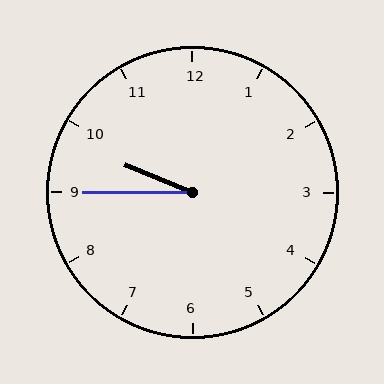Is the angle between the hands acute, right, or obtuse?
It is acute.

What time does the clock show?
9:45.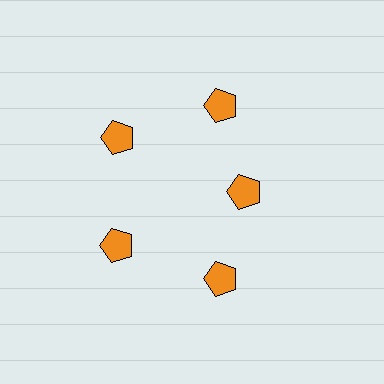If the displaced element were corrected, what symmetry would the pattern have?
It would have 5-fold rotational symmetry — the pattern would map onto itself every 72 degrees.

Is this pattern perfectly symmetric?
No. The 5 orange pentagons are arranged in a ring, but one element near the 3 o'clock position is pulled inward toward the center, breaking the 5-fold rotational symmetry.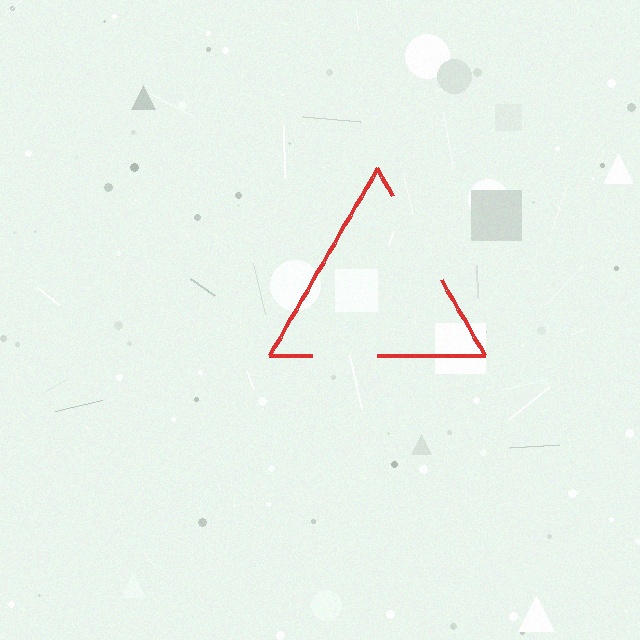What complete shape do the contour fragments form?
The contour fragments form a triangle.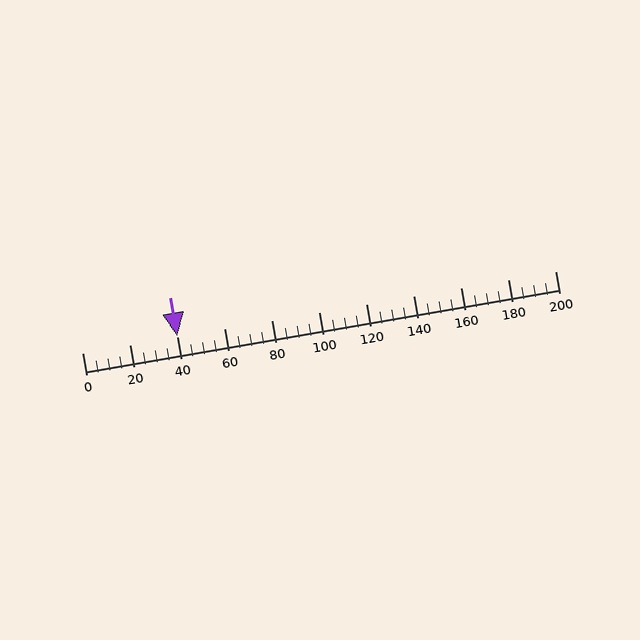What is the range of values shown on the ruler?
The ruler shows values from 0 to 200.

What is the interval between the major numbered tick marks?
The major tick marks are spaced 20 units apart.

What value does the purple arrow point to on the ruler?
The purple arrow points to approximately 40.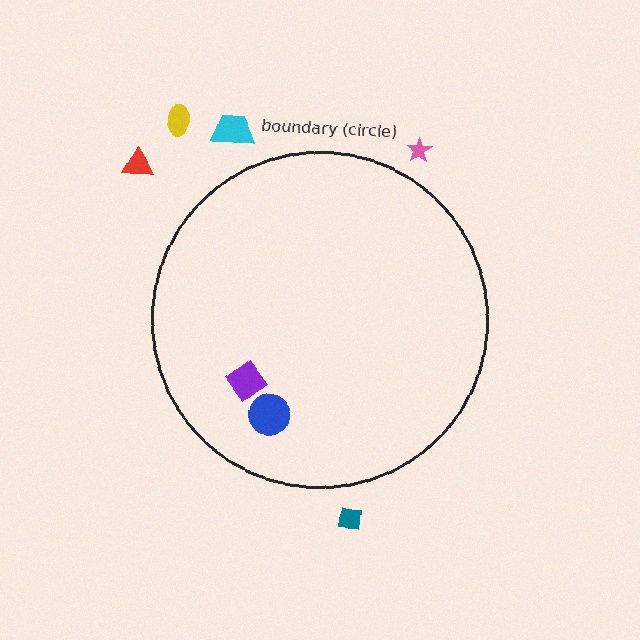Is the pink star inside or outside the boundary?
Outside.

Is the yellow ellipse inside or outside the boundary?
Outside.